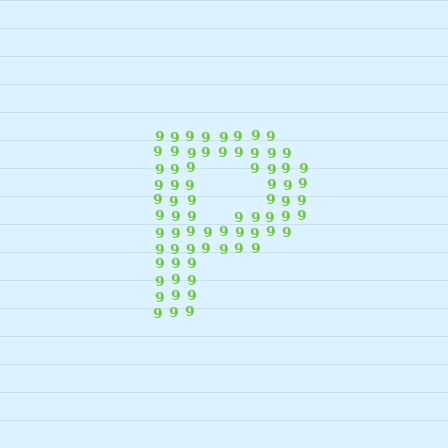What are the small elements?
The small elements are digit 9's.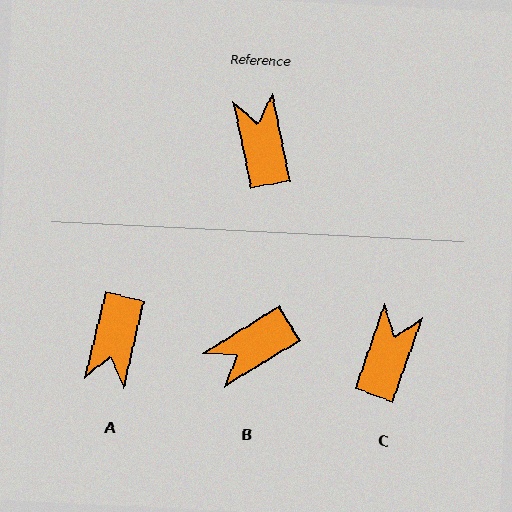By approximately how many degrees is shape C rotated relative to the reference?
Approximately 31 degrees clockwise.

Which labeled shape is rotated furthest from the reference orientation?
A, about 155 degrees away.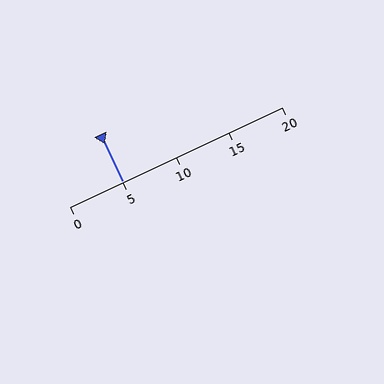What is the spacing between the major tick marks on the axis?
The major ticks are spaced 5 apart.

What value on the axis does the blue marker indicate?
The marker indicates approximately 5.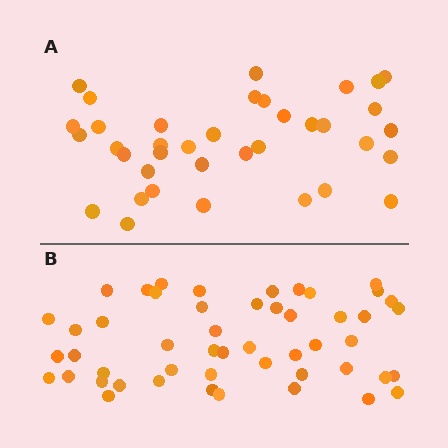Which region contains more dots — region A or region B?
Region B (the bottom region) has more dots.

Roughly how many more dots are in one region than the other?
Region B has approximately 15 more dots than region A.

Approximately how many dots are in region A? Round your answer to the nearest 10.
About 40 dots. (The exact count is 37, which rounds to 40.)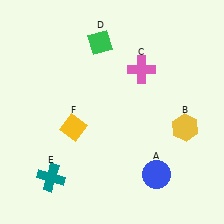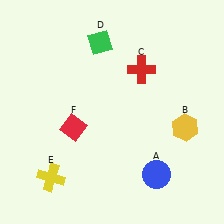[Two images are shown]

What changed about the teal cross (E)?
In Image 1, E is teal. In Image 2, it changed to yellow.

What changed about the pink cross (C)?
In Image 1, C is pink. In Image 2, it changed to red.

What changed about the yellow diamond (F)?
In Image 1, F is yellow. In Image 2, it changed to red.